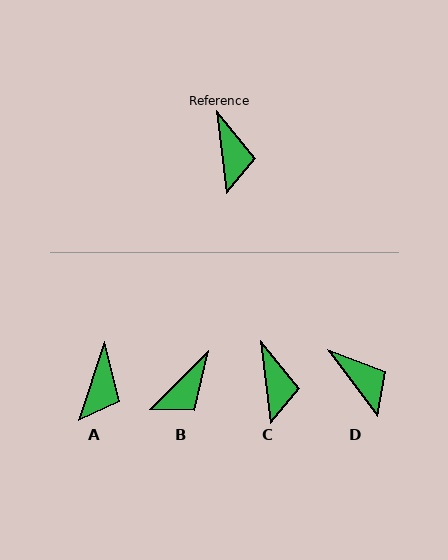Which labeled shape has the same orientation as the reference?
C.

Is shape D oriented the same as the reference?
No, it is off by about 30 degrees.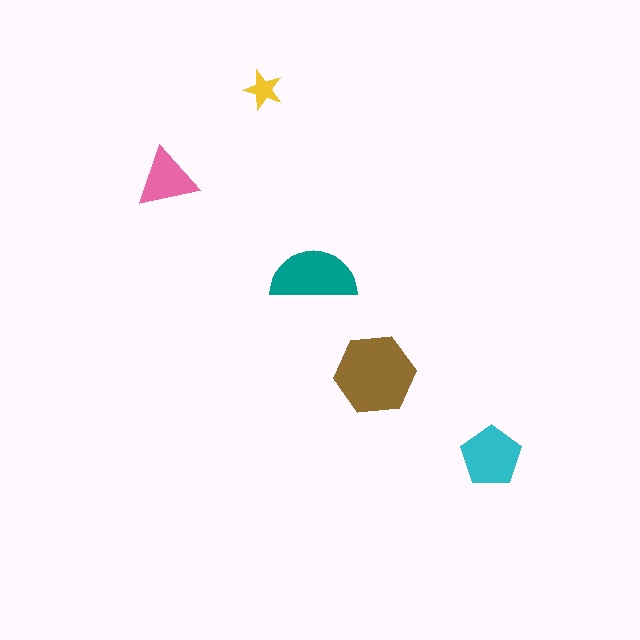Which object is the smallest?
The yellow star.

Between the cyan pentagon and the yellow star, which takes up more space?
The cyan pentagon.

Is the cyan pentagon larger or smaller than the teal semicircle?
Smaller.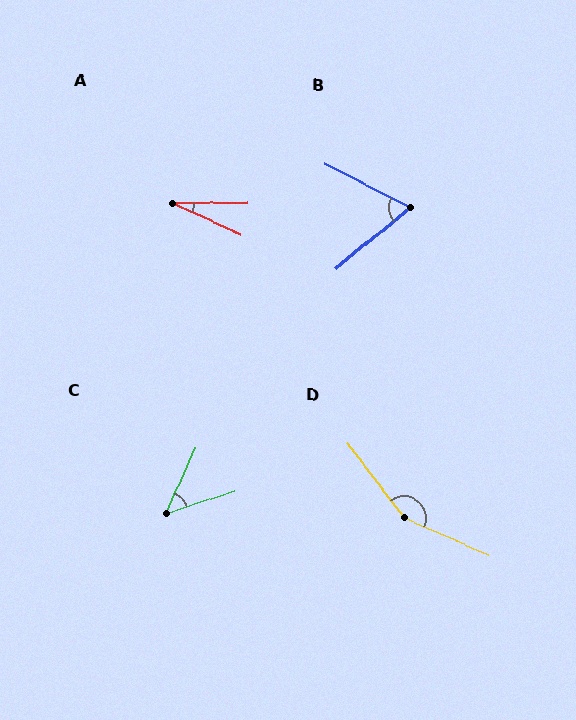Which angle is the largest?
D, at approximately 151 degrees.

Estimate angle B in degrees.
Approximately 67 degrees.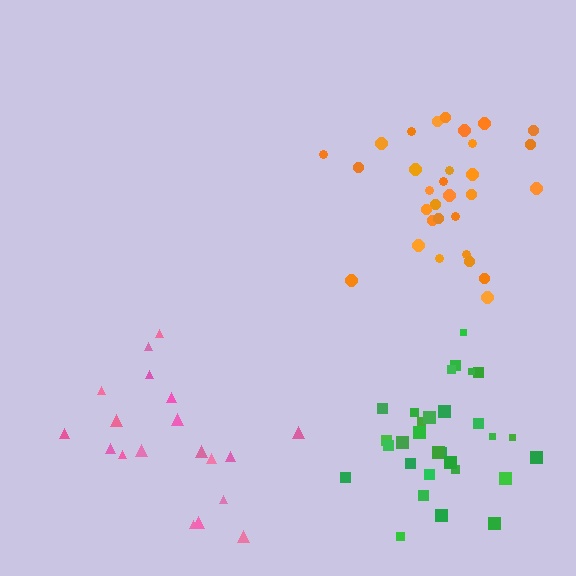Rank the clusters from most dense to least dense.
orange, green, pink.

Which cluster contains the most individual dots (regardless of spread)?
Orange (31).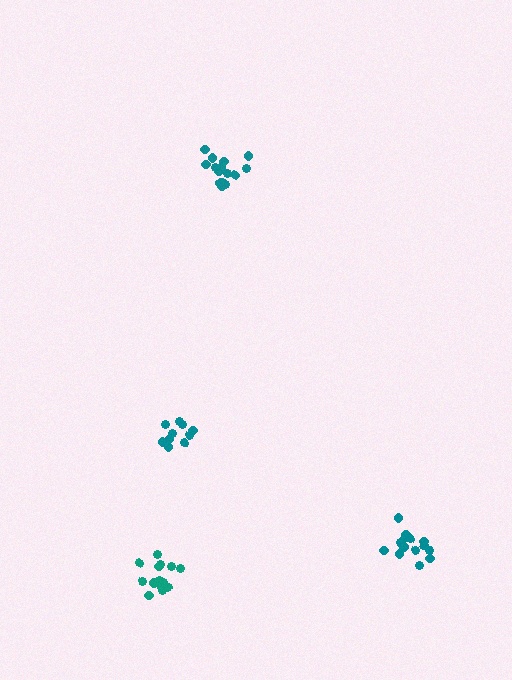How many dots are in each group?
Group 1: 14 dots, Group 2: 15 dots, Group 3: 10 dots, Group 4: 14 dots (53 total).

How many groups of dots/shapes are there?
There are 4 groups.